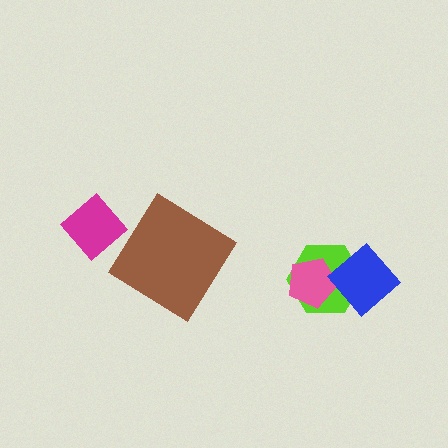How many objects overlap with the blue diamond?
2 objects overlap with the blue diamond.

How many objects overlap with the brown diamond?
0 objects overlap with the brown diamond.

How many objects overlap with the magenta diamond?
0 objects overlap with the magenta diamond.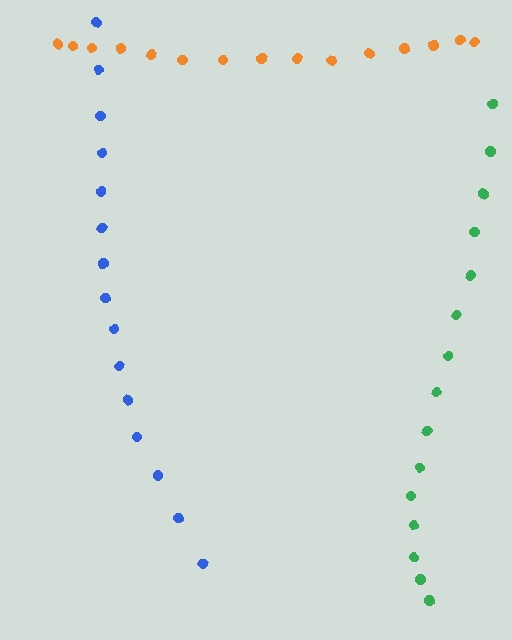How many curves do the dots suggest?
There are 3 distinct paths.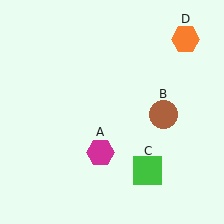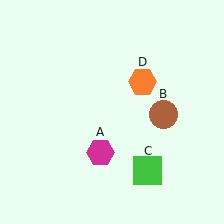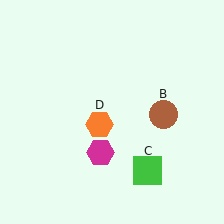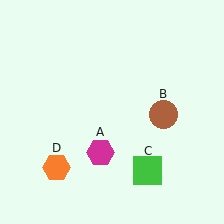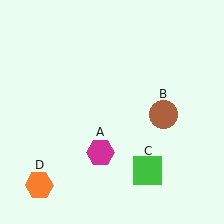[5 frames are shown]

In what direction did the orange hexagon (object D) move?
The orange hexagon (object D) moved down and to the left.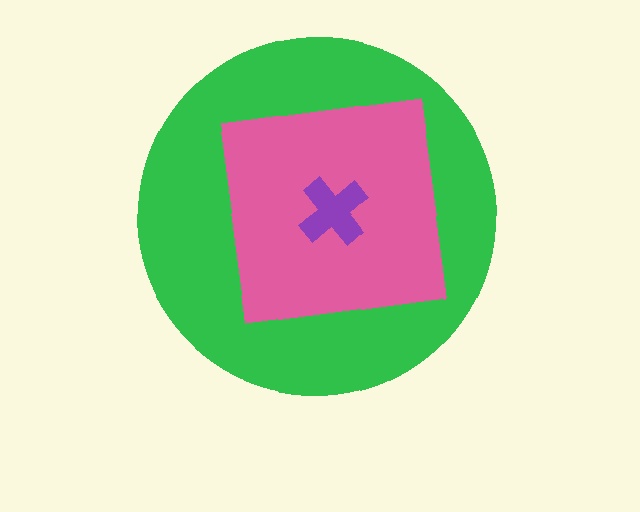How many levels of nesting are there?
3.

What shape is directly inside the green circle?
The pink square.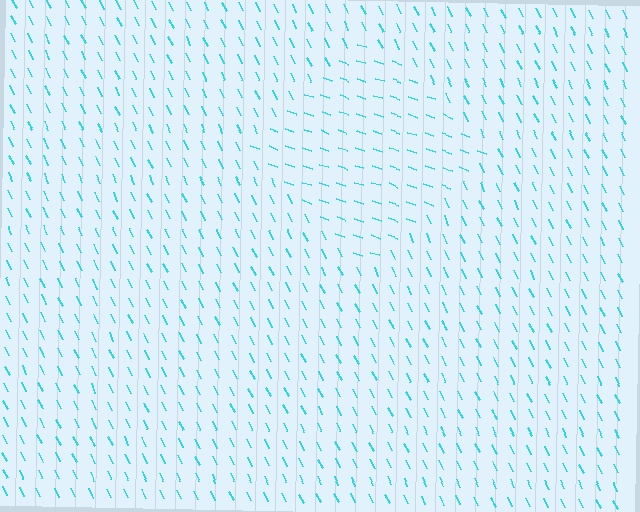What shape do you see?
I see a diamond.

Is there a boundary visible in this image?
Yes, there is a texture boundary formed by a change in line orientation.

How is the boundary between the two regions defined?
The boundary is defined purely by a change in line orientation (approximately 45 degrees difference). All lines are the same color and thickness.